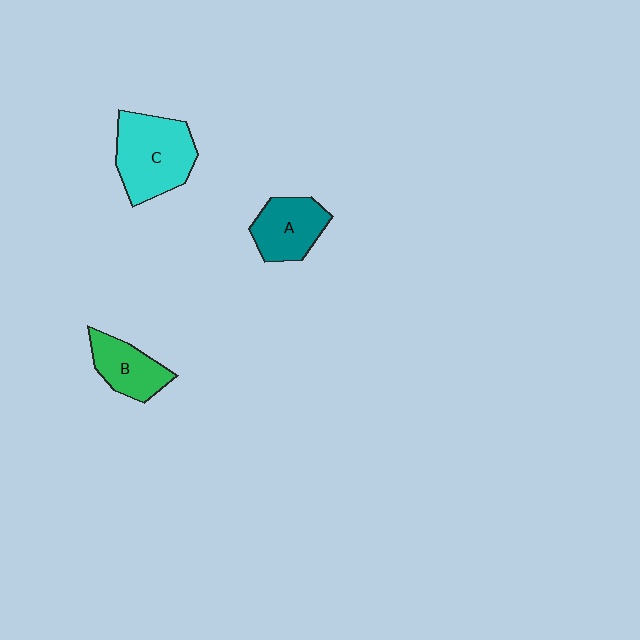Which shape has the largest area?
Shape C (cyan).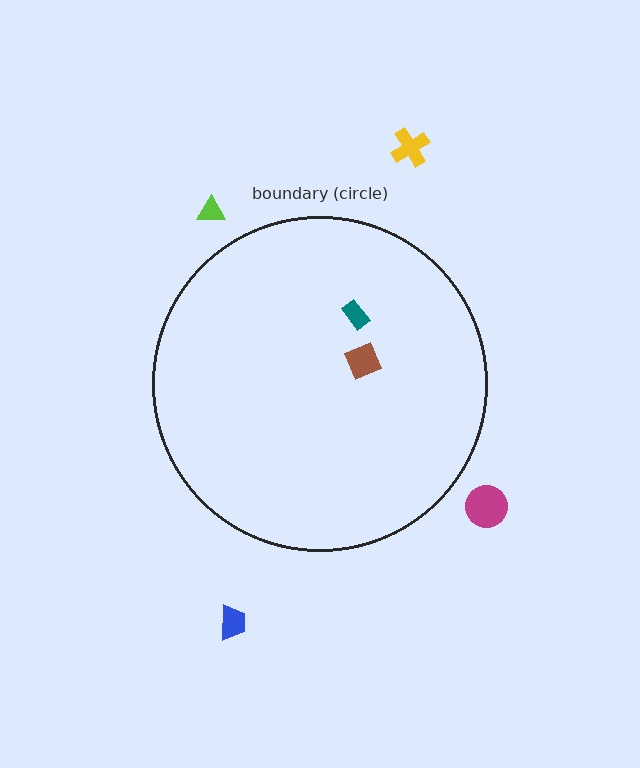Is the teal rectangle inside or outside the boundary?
Inside.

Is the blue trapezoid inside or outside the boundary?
Outside.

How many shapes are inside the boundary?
2 inside, 4 outside.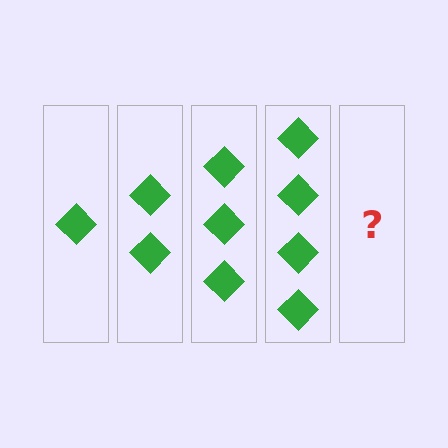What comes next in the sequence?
The next element should be 5 diamonds.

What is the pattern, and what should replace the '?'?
The pattern is that each step adds one more diamond. The '?' should be 5 diamonds.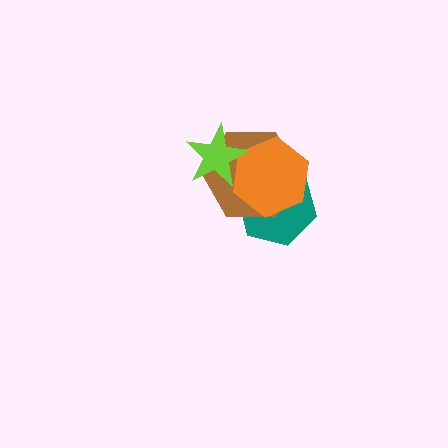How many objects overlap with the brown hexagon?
3 objects overlap with the brown hexagon.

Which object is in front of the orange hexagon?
The lime star is in front of the orange hexagon.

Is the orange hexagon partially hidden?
Yes, it is partially covered by another shape.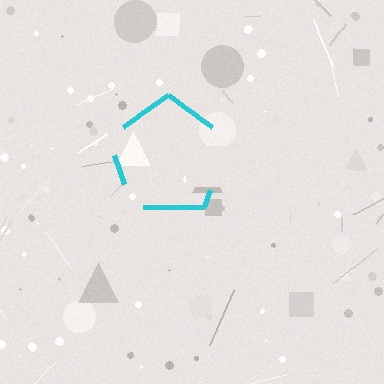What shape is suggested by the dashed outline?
The dashed outline suggests a pentagon.